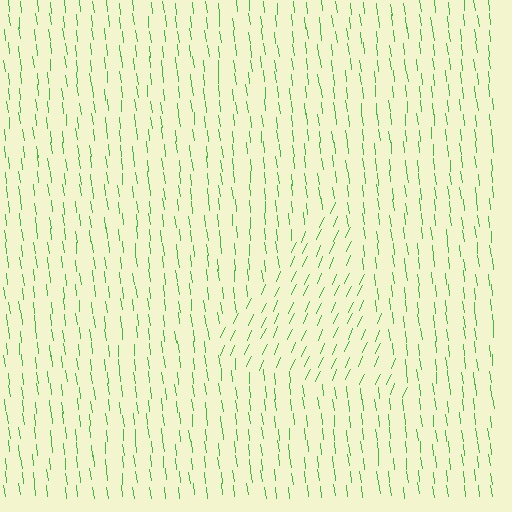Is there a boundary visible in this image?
Yes, there is a texture boundary formed by a change in line orientation.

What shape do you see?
I see a triangle.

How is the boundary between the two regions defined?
The boundary is defined purely by a change in line orientation (approximately 31 degrees difference). All lines are the same color and thickness.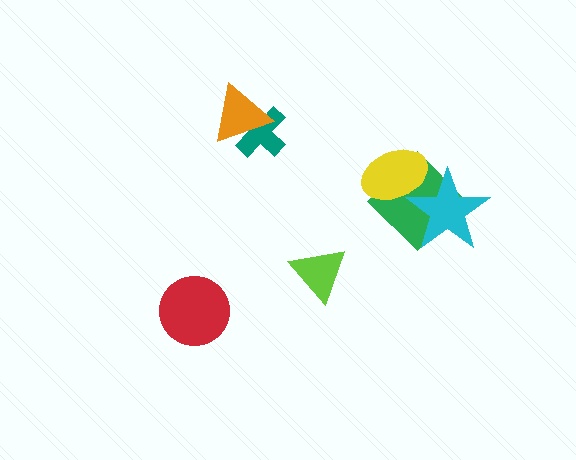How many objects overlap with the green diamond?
2 objects overlap with the green diamond.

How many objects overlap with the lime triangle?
0 objects overlap with the lime triangle.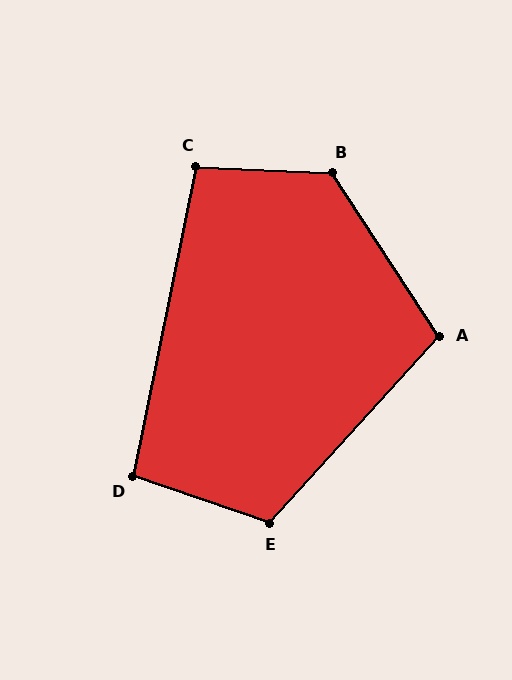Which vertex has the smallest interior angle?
D, at approximately 98 degrees.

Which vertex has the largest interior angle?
B, at approximately 126 degrees.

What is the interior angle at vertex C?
Approximately 99 degrees (obtuse).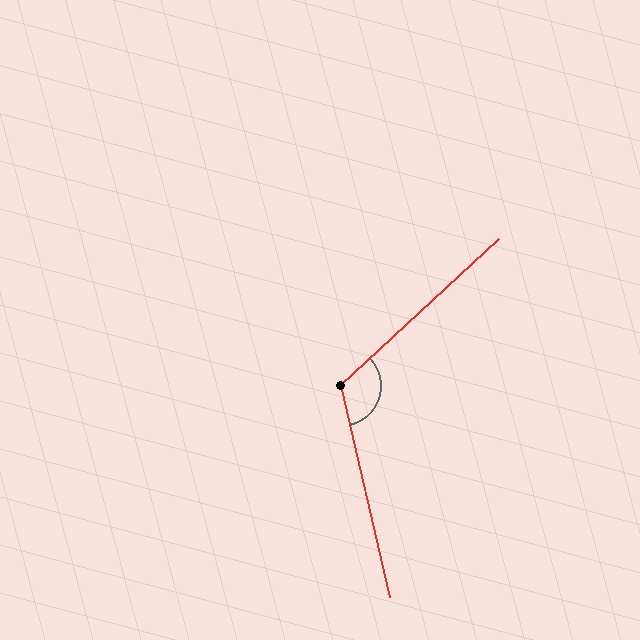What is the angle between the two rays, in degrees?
Approximately 120 degrees.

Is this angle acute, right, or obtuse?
It is obtuse.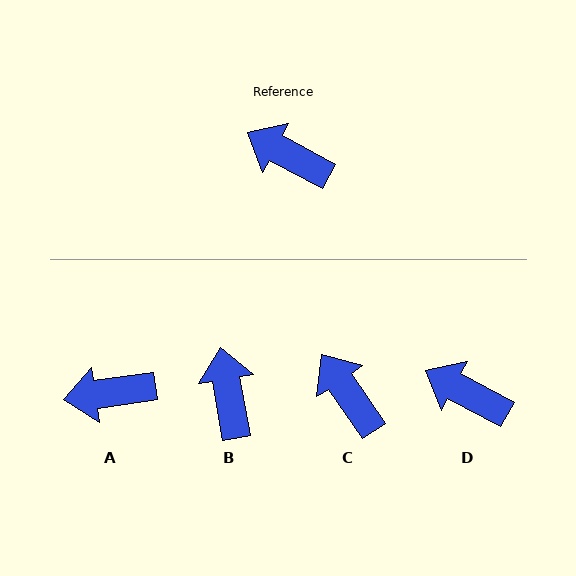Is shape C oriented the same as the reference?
No, it is off by about 28 degrees.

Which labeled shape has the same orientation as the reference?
D.